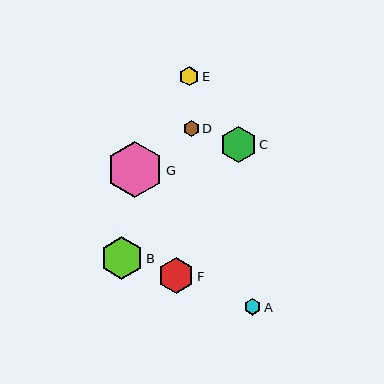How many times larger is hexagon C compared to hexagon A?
Hexagon C is approximately 2.1 times the size of hexagon A.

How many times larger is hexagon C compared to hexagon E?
Hexagon C is approximately 1.9 times the size of hexagon E.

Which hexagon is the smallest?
Hexagon D is the smallest with a size of approximately 15 pixels.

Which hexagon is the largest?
Hexagon G is the largest with a size of approximately 56 pixels.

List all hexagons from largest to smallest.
From largest to smallest: G, B, C, F, E, A, D.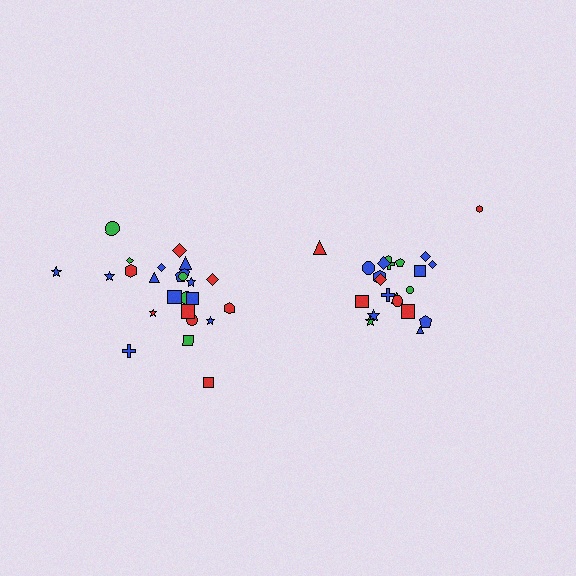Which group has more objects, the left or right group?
The left group.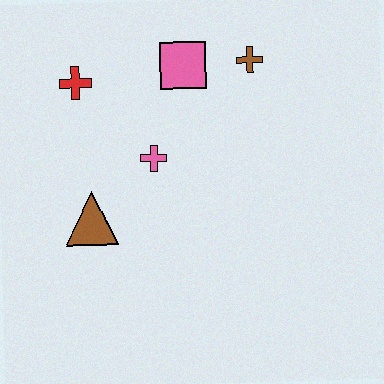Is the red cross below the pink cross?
No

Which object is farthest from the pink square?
The brown triangle is farthest from the pink square.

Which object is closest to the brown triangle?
The pink cross is closest to the brown triangle.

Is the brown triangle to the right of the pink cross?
No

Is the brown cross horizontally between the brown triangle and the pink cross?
No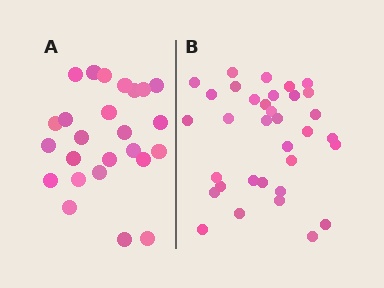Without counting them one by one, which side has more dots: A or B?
Region B (the right region) has more dots.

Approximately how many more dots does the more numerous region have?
Region B has roughly 8 or so more dots than region A.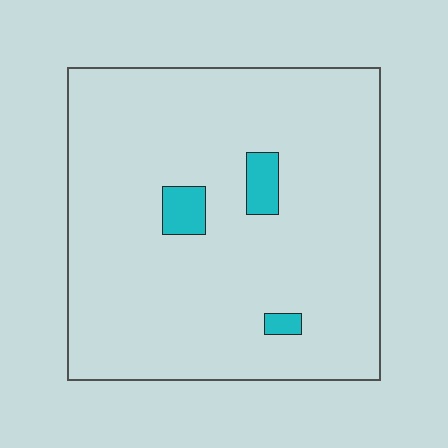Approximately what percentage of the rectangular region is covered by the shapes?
Approximately 5%.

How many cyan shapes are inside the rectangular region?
3.